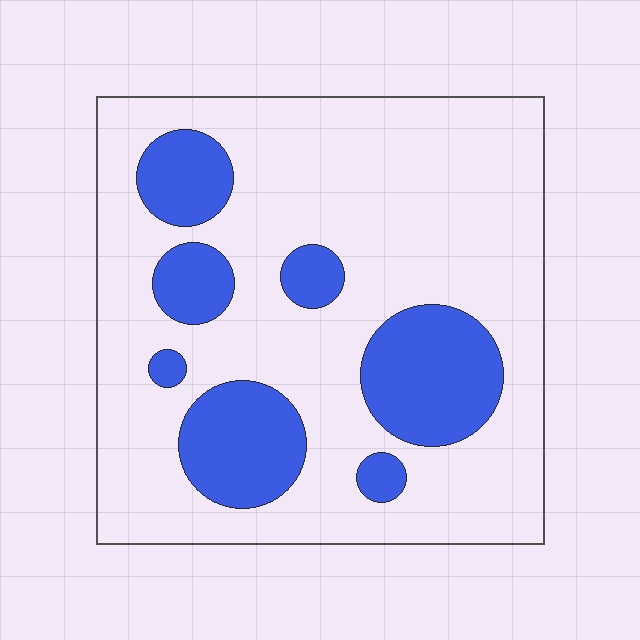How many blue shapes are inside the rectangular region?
7.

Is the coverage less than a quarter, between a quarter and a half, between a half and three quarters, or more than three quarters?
Less than a quarter.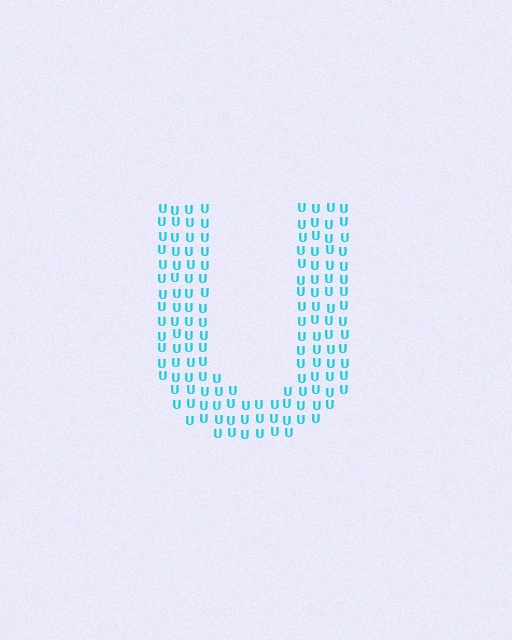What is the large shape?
The large shape is the letter U.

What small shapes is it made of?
It is made of small letter U's.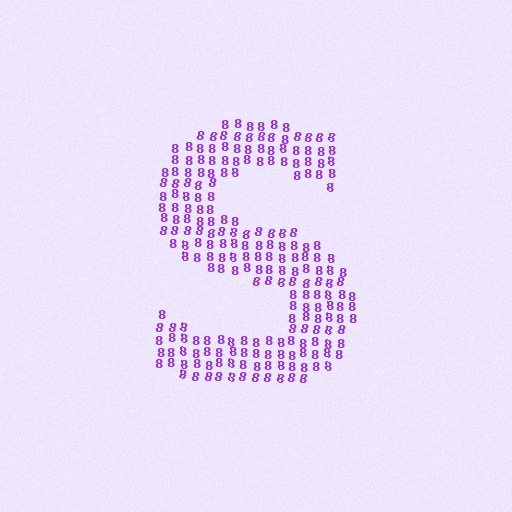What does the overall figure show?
The overall figure shows the letter S.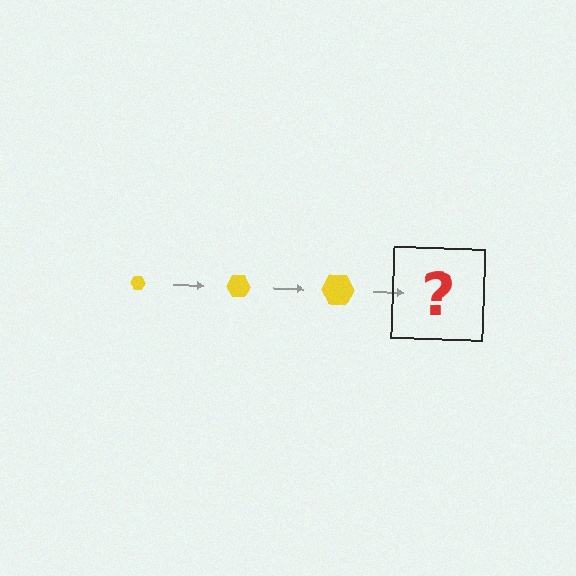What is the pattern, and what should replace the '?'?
The pattern is that the hexagon gets progressively larger each step. The '?' should be a yellow hexagon, larger than the previous one.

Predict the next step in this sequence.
The next step is a yellow hexagon, larger than the previous one.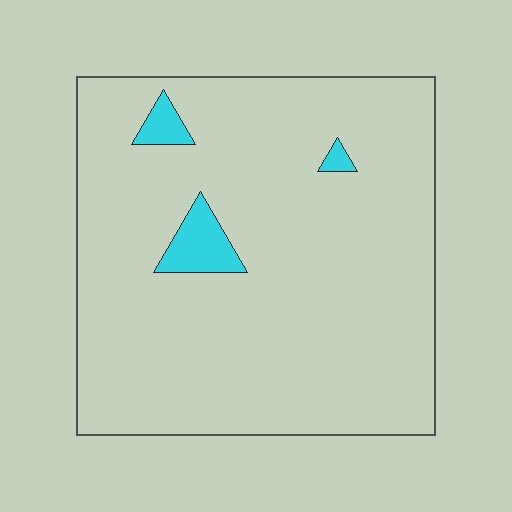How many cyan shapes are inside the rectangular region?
3.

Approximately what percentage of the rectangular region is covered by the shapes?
Approximately 5%.